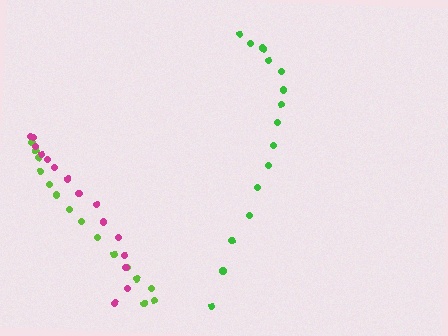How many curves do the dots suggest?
There are 3 distinct paths.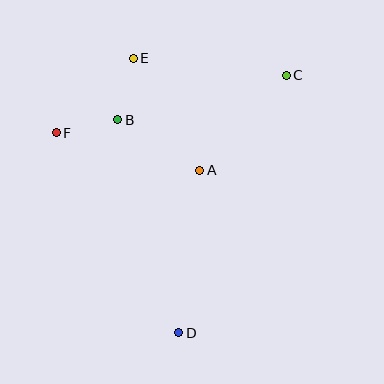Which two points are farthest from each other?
Points C and D are farthest from each other.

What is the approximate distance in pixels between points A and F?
The distance between A and F is approximately 148 pixels.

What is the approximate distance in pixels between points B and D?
The distance between B and D is approximately 222 pixels.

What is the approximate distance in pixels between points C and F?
The distance between C and F is approximately 237 pixels.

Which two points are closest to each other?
Points B and F are closest to each other.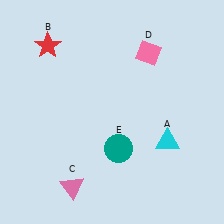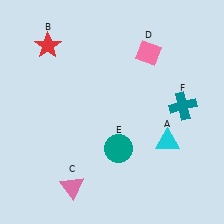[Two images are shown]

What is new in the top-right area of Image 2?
A teal cross (F) was added in the top-right area of Image 2.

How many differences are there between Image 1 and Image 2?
There is 1 difference between the two images.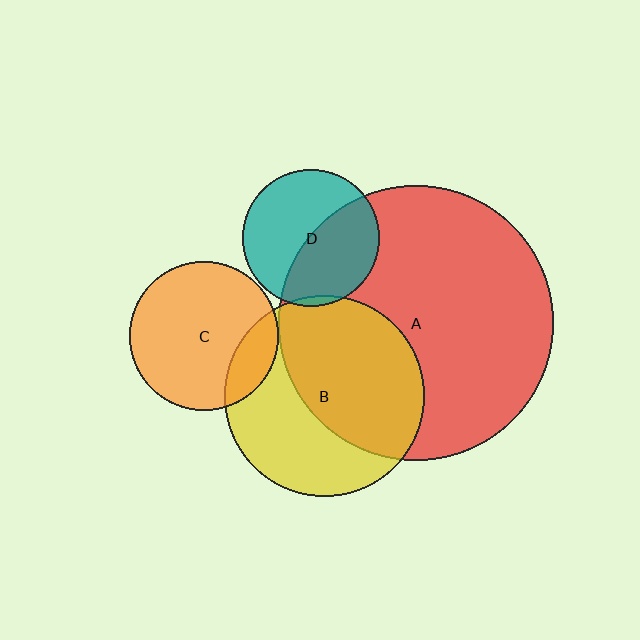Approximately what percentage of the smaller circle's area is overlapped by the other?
Approximately 5%.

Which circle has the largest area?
Circle A (red).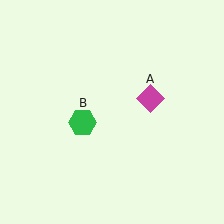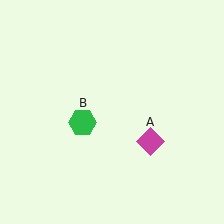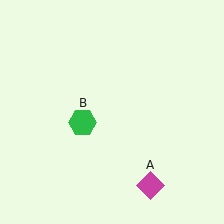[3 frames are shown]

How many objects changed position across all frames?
1 object changed position: magenta diamond (object A).